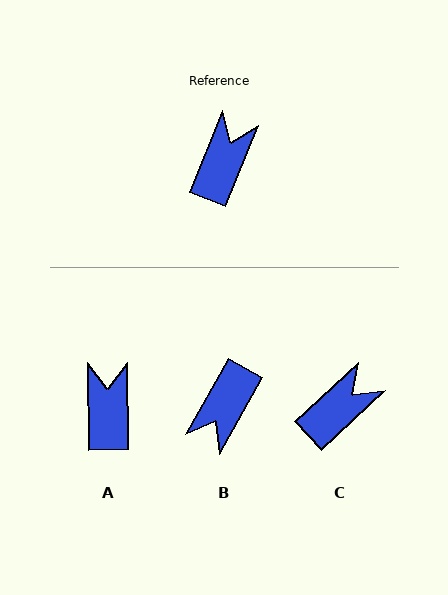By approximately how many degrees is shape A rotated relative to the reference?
Approximately 23 degrees counter-clockwise.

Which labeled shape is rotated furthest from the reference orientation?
B, about 173 degrees away.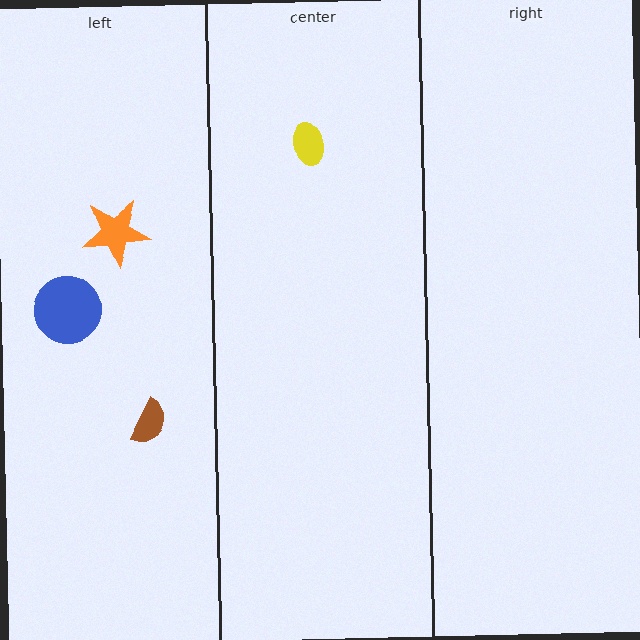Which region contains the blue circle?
The left region.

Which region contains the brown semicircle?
The left region.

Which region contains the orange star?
The left region.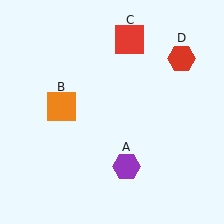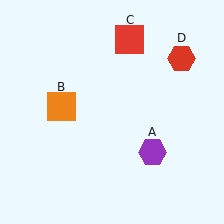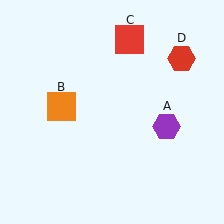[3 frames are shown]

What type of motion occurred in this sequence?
The purple hexagon (object A) rotated counterclockwise around the center of the scene.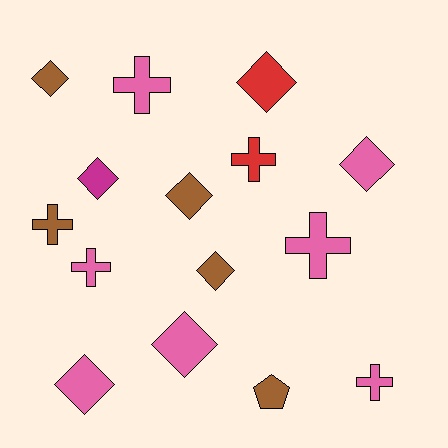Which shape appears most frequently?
Diamond, with 8 objects.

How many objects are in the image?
There are 15 objects.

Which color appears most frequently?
Pink, with 7 objects.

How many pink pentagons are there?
There are no pink pentagons.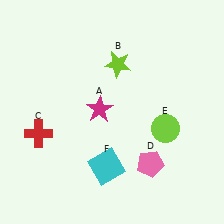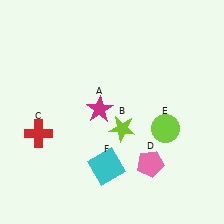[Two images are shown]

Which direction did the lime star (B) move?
The lime star (B) moved down.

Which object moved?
The lime star (B) moved down.